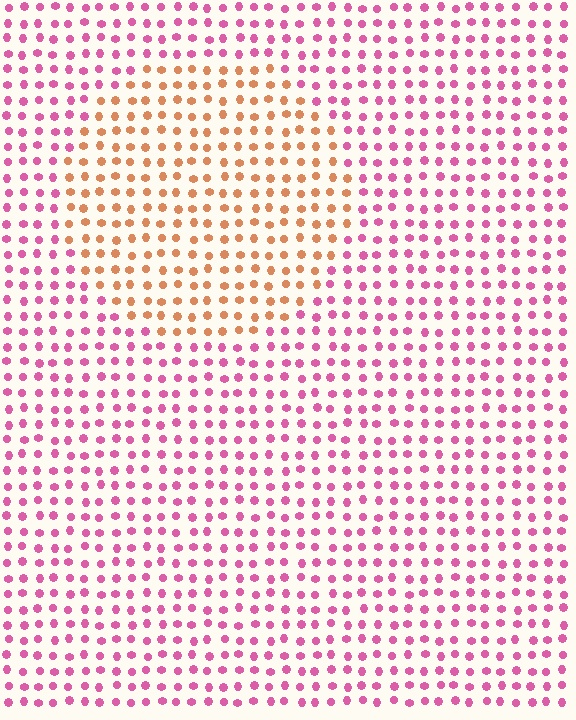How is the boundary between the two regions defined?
The boundary is defined purely by a slight shift in hue (about 57 degrees). Spacing, size, and orientation are identical on both sides.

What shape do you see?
I see a circle.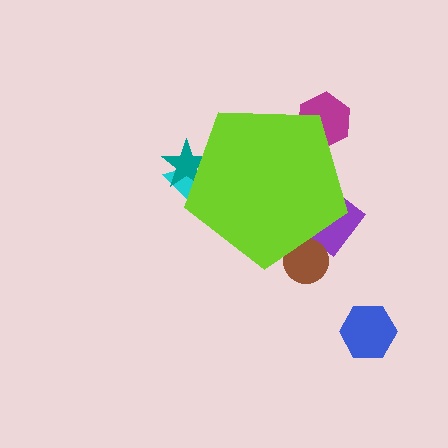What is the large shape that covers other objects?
A lime pentagon.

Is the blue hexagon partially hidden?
No, the blue hexagon is fully visible.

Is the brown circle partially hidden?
Yes, the brown circle is partially hidden behind the lime pentagon.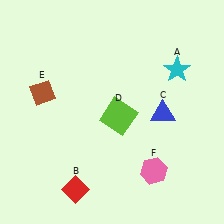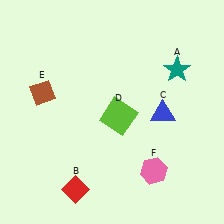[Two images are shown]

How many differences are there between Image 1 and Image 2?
There is 1 difference between the two images.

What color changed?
The star (A) changed from cyan in Image 1 to teal in Image 2.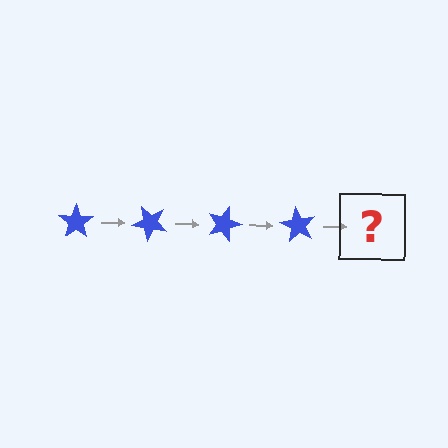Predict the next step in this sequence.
The next step is a blue star rotated 180 degrees.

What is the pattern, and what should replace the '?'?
The pattern is that the star rotates 45 degrees each step. The '?' should be a blue star rotated 180 degrees.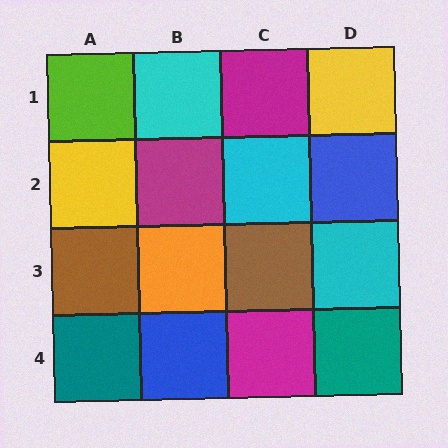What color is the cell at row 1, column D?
Yellow.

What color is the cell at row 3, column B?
Orange.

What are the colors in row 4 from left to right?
Teal, blue, magenta, teal.